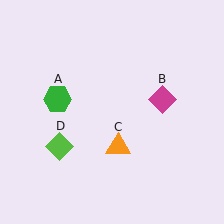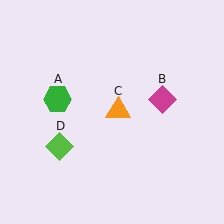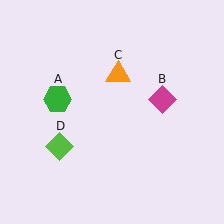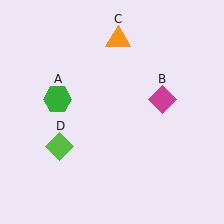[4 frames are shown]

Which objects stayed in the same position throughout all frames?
Green hexagon (object A) and magenta diamond (object B) and lime diamond (object D) remained stationary.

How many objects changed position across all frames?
1 object changed position: orange triangle (object C).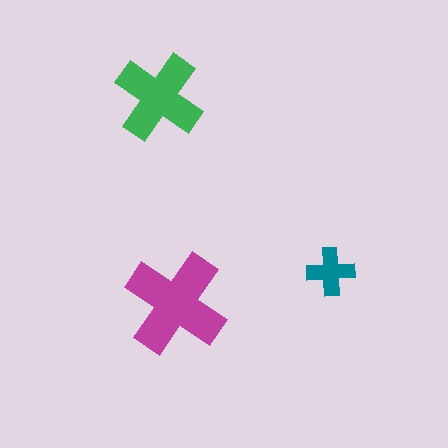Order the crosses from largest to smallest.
the magenta one, the green one, the teal one.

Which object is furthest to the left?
The green cross is leftmost.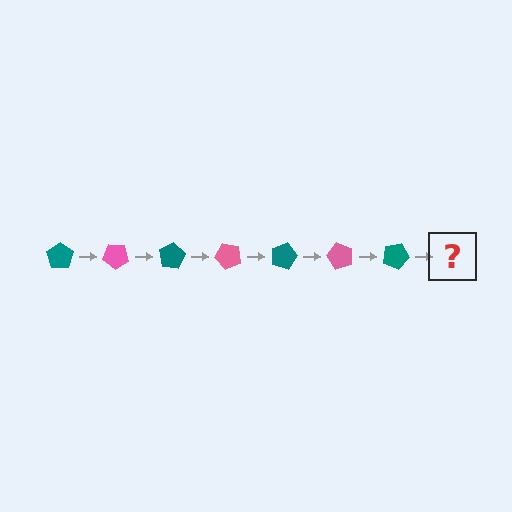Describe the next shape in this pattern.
It should be a pink pentagon, rotated 280 degrees from the start.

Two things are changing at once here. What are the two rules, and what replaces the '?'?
The two rules are that it rotates 40 degrees each step and the color cycles through teal and pink. The '?' should be a pink pentagon, rotated 280 degrees from the start.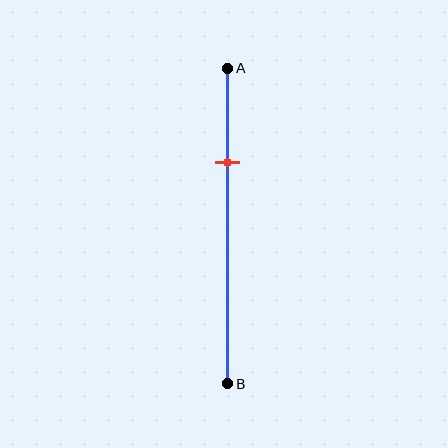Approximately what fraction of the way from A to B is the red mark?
The red mark is approximately 30% of the way from A to B.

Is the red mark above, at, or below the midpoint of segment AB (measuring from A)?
The red mark is above the midpoint of segment AB.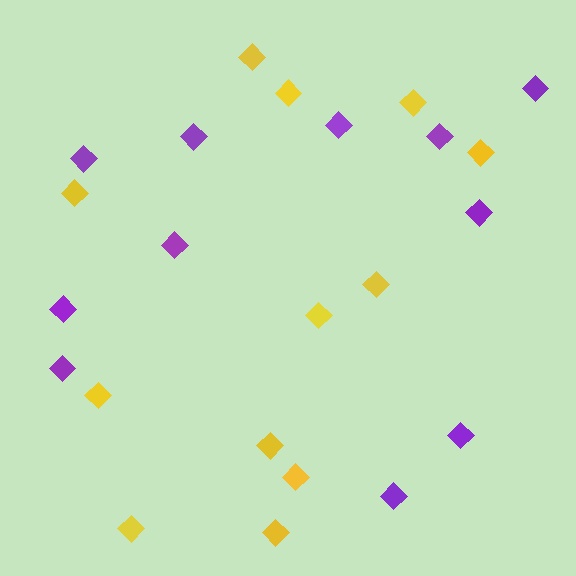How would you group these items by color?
There are 2 groups: one group of yellow diamonds (12) and one group of purple diamonds (11).